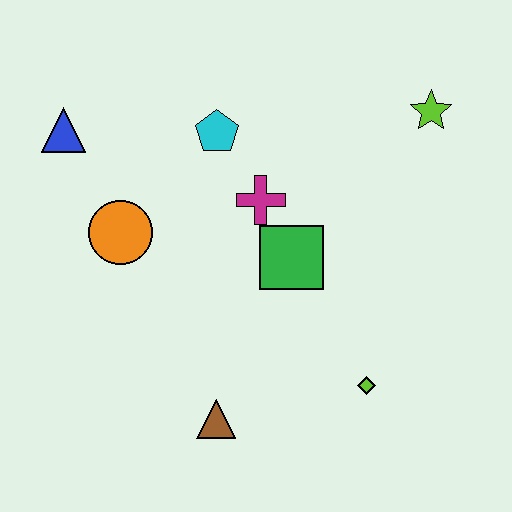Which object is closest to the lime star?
The magenta cross is closest to the lime star.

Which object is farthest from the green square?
The blue triangle is farthest from the green square.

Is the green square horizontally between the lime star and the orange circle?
Yes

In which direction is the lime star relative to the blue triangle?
The lime star is to the right of the blue triangle.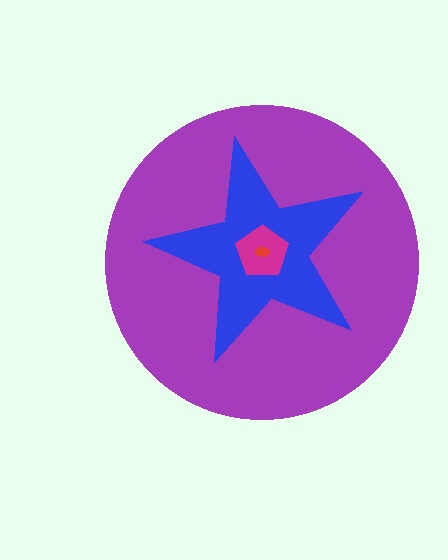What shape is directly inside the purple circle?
The blue star.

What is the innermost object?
The red ellipse.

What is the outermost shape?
The purple circle.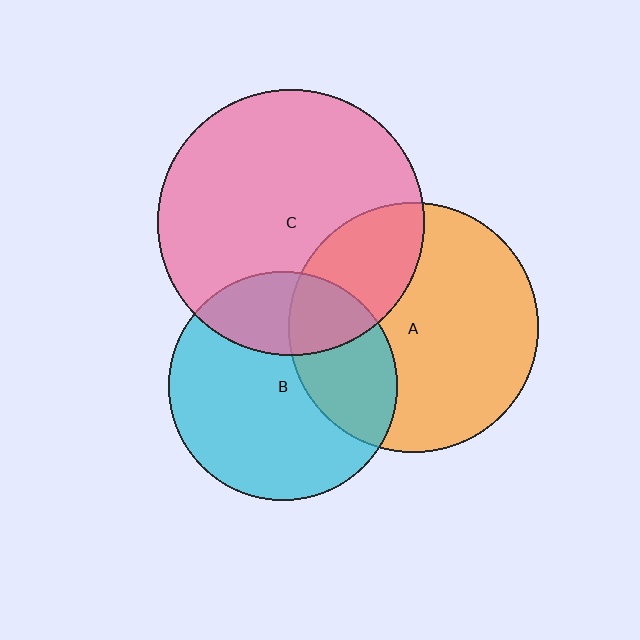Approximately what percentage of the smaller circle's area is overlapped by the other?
Approximately 25%.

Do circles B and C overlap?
Yes.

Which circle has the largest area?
Circle C (pink).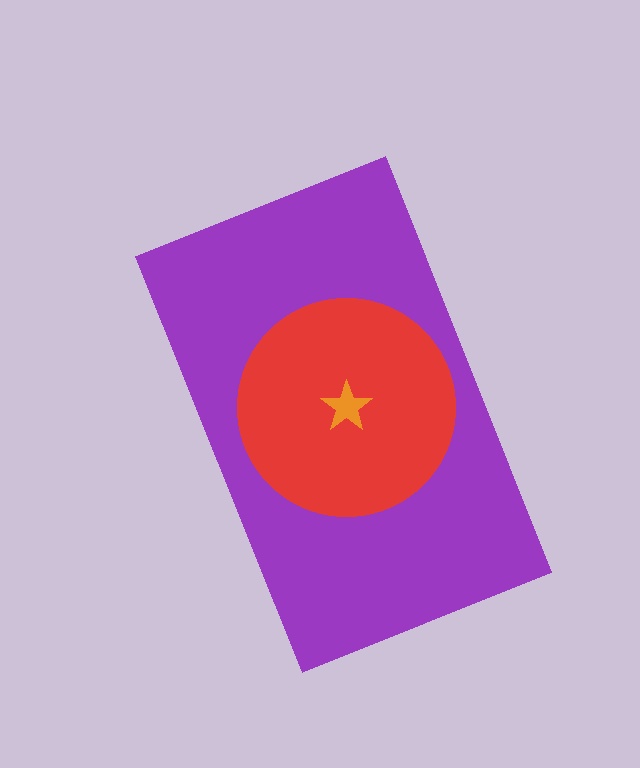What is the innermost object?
The orange star.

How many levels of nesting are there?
3.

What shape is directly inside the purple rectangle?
The red circle.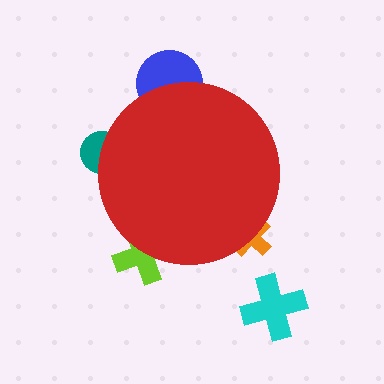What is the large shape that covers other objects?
A red circle.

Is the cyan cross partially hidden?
No, the cyan cross is fully visible.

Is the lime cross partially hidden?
Yes, the lime cross is partially hidden behind the red circle.